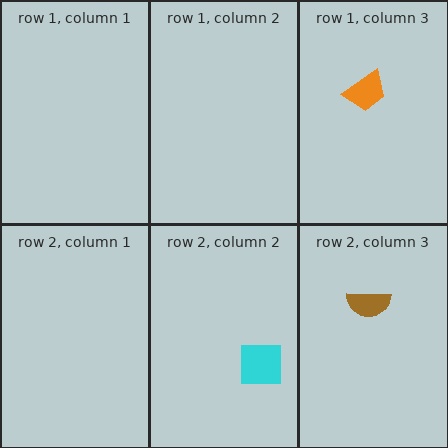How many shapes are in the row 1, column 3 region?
1.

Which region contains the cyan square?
The row 2, column 2 region.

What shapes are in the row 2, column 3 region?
The brown semicircle.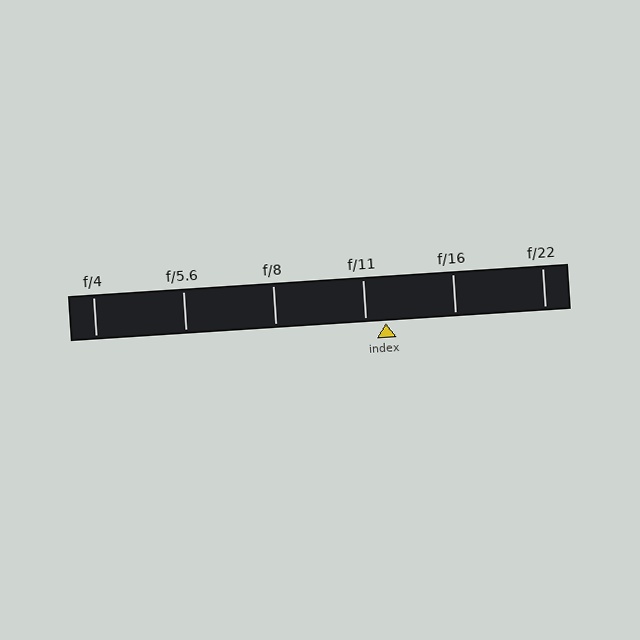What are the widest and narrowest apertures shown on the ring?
The widest aperture shown is f/4 and the narrowest is f/22.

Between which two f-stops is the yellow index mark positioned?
The index mark is between f/11 and f/16.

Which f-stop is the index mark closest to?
The index mark is closest to f/11.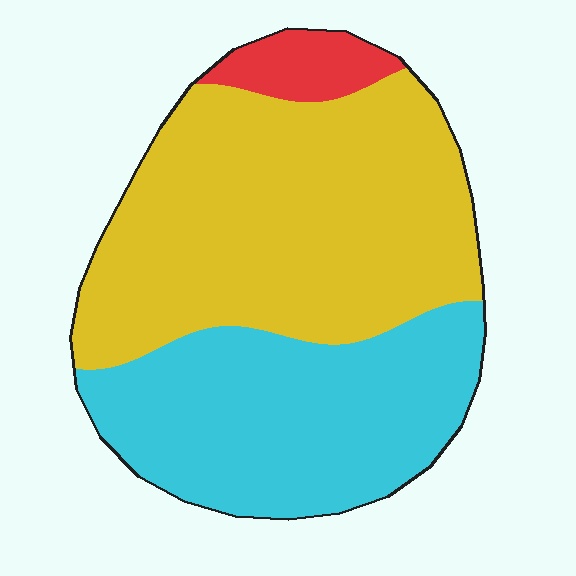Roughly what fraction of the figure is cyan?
Cyan takes up about three eighths (3/8) of the figure.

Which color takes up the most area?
Yellow, at roughly 55%.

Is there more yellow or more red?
Yellow.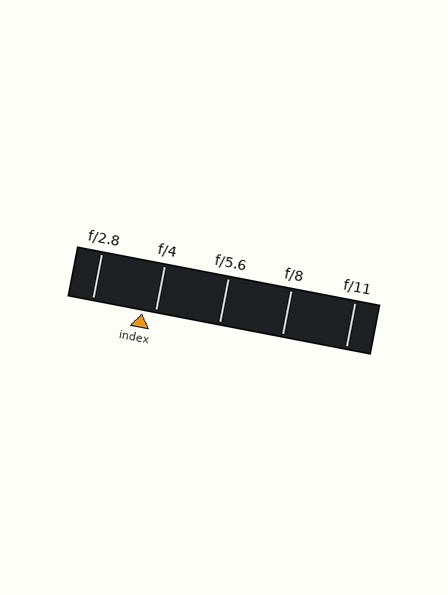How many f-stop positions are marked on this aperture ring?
There are 5 f-stop positions marked.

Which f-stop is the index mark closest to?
The index mark is closest to f/4.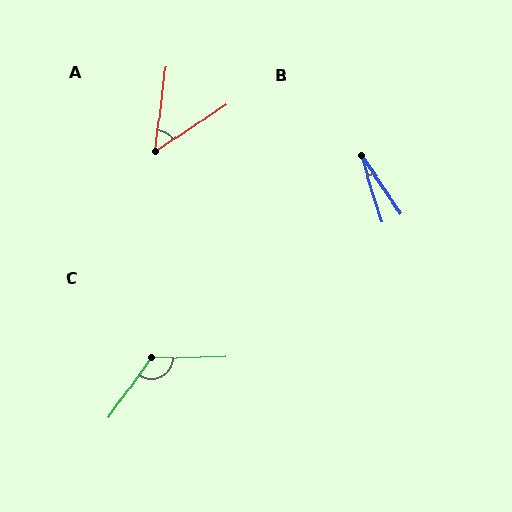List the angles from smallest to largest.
B (17°), A (49°), C (127°).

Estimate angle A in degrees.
Approximately 49 degrees.